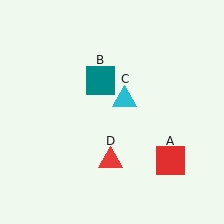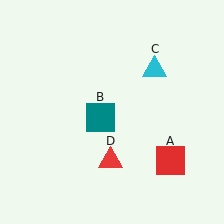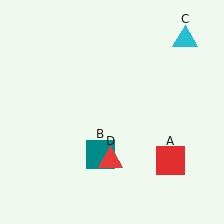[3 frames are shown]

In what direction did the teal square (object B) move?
The teal square (object B) moved down.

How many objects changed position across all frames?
2 objects changed position: teal square (object B), cyan triangle (object C).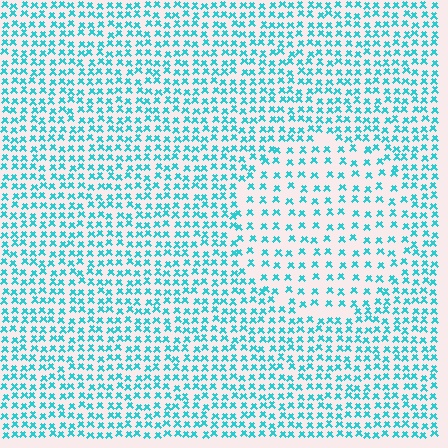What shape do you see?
I see a circle.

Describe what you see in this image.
The image contains small cyan elements arranged at two different densities. A circle-shaped region is visible where the elements are less densely packed than the surrounding area.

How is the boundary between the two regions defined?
The boundary is defined by a change in element density (approximately 1.8x ratio). All elements are the same color, size, and shape.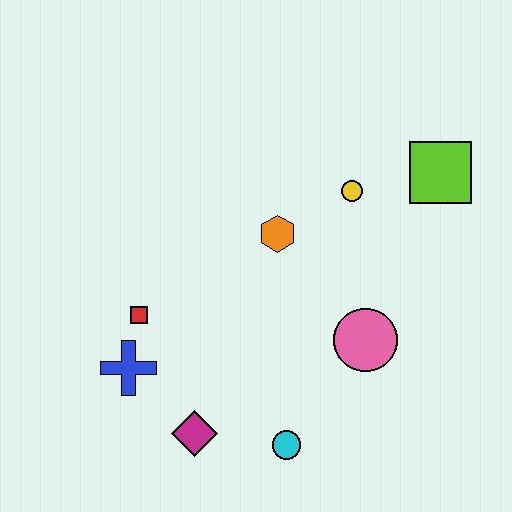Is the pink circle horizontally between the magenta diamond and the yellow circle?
No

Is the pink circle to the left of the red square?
No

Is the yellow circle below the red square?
No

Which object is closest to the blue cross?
The red square is closest to the blue cross.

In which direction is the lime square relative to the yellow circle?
The lime square is to the right of the yellow circle.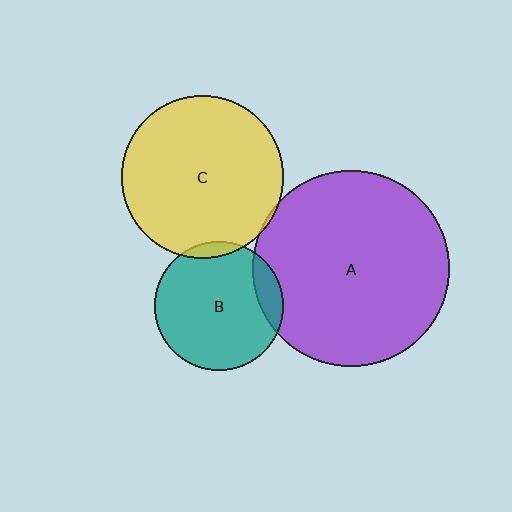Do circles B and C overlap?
Yes.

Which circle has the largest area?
Circle A (purple).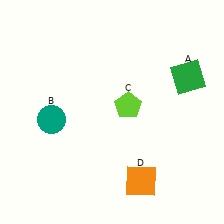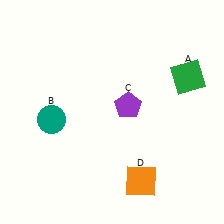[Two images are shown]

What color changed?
The pentagon (C) changed from lime in Image 1 to purple in Image 2.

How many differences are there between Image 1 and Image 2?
There is 1 difference between the two images.